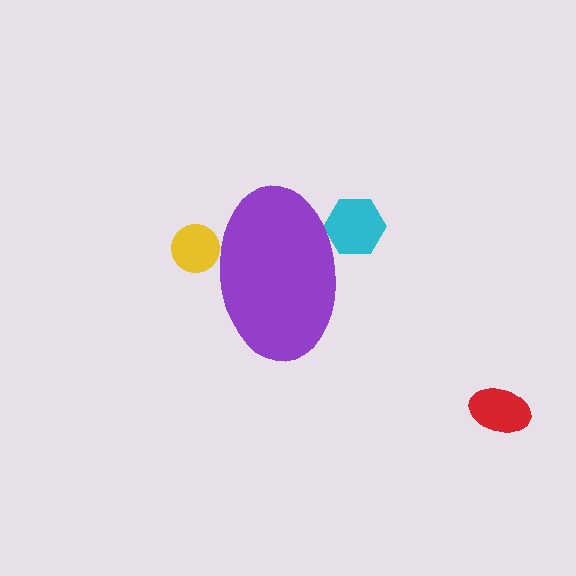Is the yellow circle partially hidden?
Yes, the yellow circle is partially hidden behind the purple ellipse.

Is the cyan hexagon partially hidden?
Yes, the cyan hexagon is partially hidden behind the purple ellipse.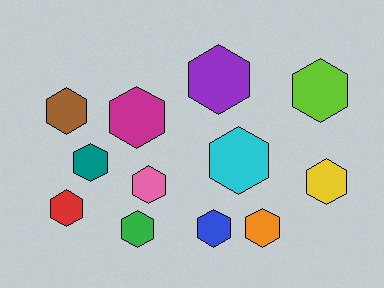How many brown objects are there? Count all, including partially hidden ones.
There is 1 brown object.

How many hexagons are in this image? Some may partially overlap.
There are 12 hexagons.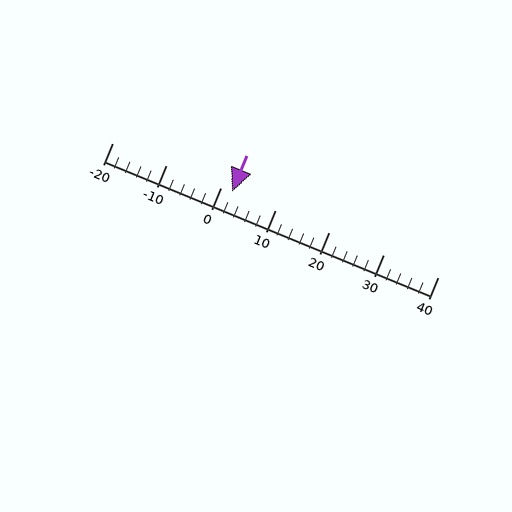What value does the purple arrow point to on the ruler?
The purple arrow points to approximately 2.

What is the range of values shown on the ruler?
The ruler shows values from -20 to 40.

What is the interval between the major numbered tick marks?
The major tick marks are spaced 10 units apart.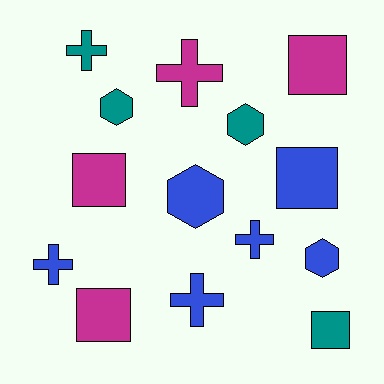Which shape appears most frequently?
Cross, with 5 objects.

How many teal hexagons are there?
There are 2 teal hexagons.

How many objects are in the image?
There are 14 objects.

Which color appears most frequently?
Blue, with 6 objects.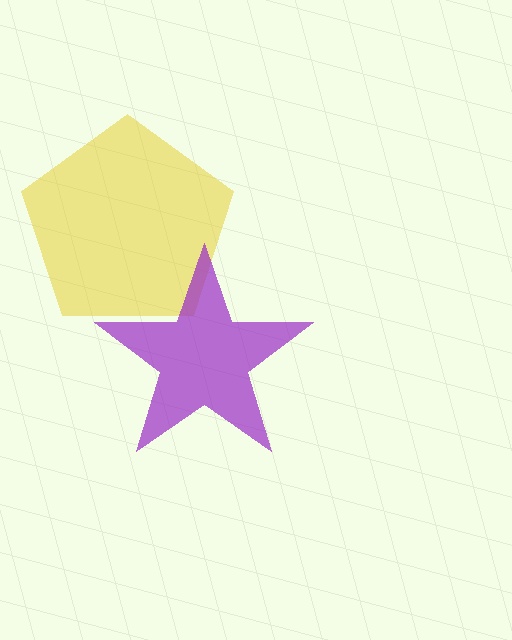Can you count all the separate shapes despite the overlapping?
Yes, there are 2 separate shapes.